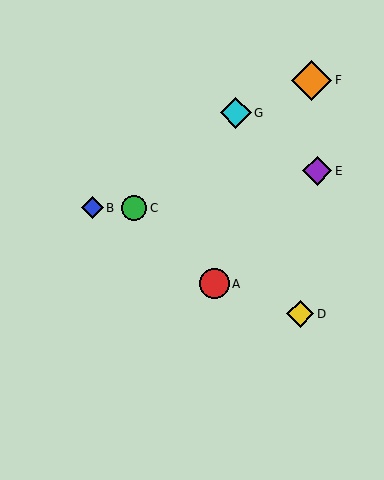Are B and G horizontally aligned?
No, B is at y≈208 and G is at y≈113.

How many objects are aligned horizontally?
2 objects (B, C) are aligned horizontally.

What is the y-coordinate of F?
Object F is at y≈80.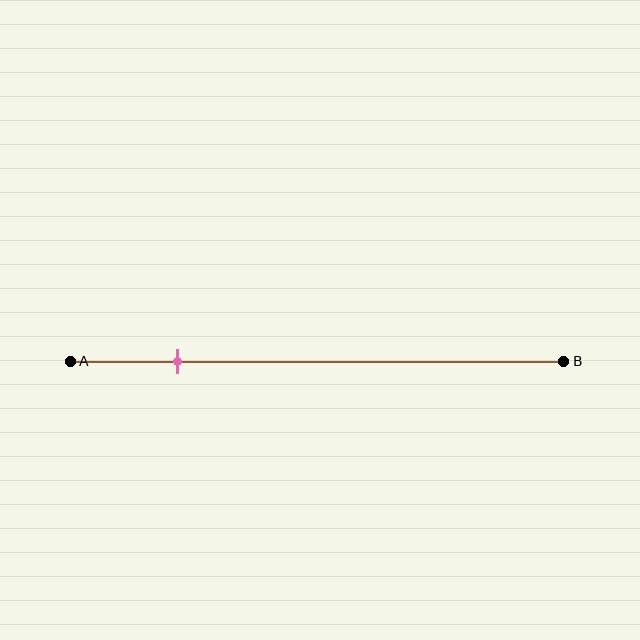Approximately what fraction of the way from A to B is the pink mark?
The pink mark is approximately 20% of the way from A to B.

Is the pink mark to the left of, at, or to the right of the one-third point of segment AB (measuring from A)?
The pink mark is to the left of the one-third point of segment AB.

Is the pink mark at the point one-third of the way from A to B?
No, the mark is at about 20% from A, not at the 33% one-third point.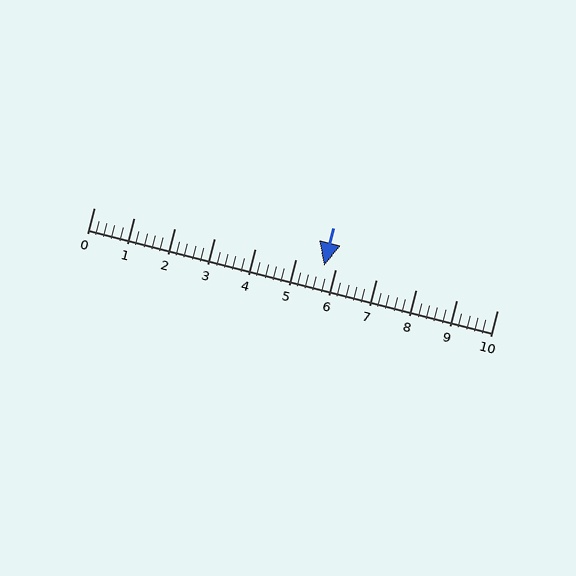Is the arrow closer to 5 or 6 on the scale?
The arrow is closer to 6.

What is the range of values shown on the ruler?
The ruler shows values from 0 to 10.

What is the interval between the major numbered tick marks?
The major tick marks are spaced 1 units apart.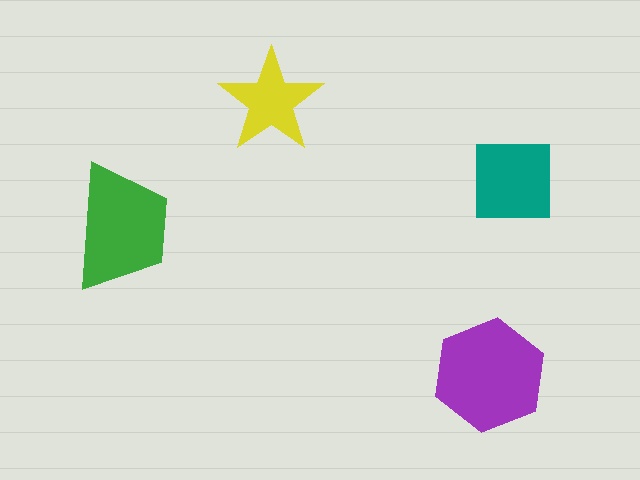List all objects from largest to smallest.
The purple hexagon, the green trapezoid, the teal square, the yellow star.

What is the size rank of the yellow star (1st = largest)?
4th.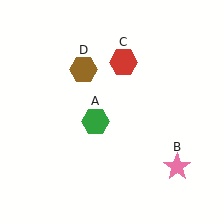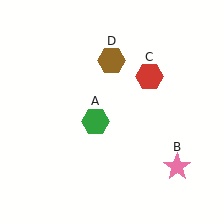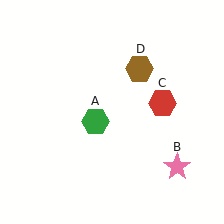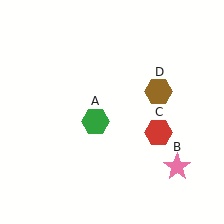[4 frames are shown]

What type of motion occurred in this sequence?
The red hexagon (object C), brown hexagon (object D) rotated clockwise around the center of the scene.